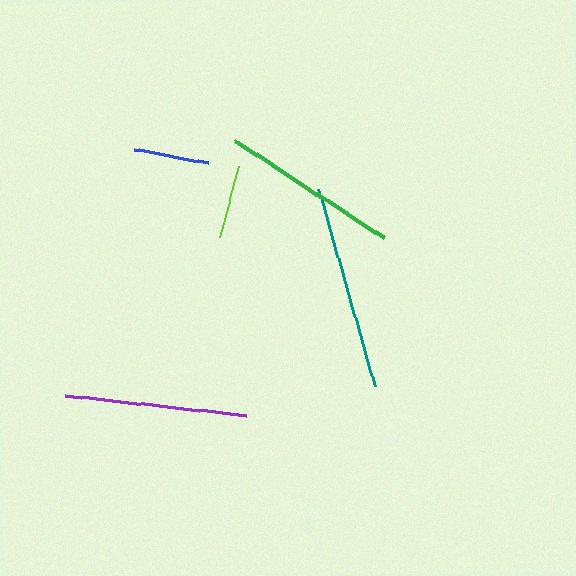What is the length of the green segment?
The green segment is approximately 178 pixels long.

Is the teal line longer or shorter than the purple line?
The teal line is longer than the purple line.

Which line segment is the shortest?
The lime line is the shortest at approximately 74 pixels.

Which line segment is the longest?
The teal line is the longest at approximately 203 pixels.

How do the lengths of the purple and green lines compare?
The purple and green lines are approximately the same length.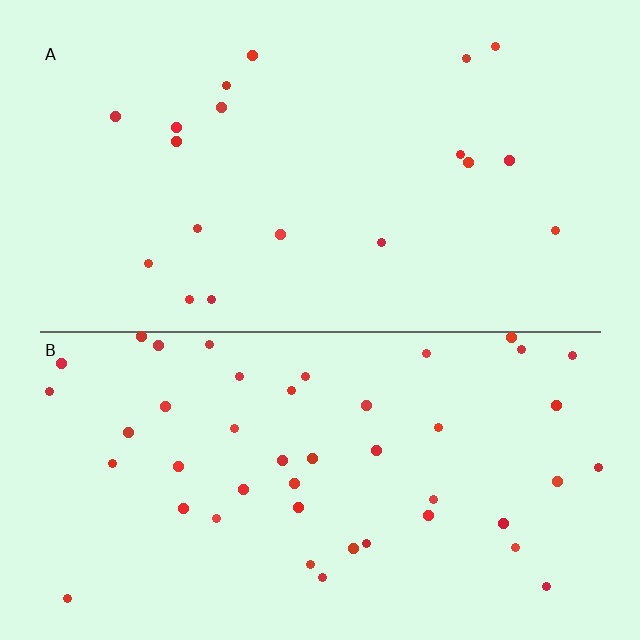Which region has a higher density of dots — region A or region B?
B (the bottom).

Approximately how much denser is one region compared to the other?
Approximately 2.4× — region B over region A.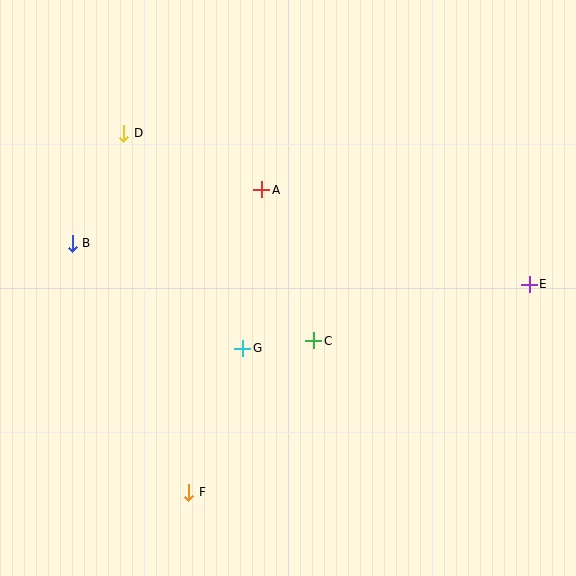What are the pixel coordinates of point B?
Point B is at (72, 243).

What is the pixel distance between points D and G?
The distance between D and G is 245 pixels.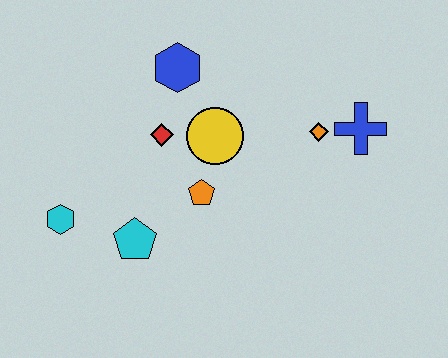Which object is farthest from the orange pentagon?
The blue cross is farthest from the orange pentagon.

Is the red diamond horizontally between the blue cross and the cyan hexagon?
Yes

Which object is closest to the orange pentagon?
The yellow circle is closest to the orange pentagon.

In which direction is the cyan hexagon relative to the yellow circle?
The cyan hexagon is to the left of the yellow circle.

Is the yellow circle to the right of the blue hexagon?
Yes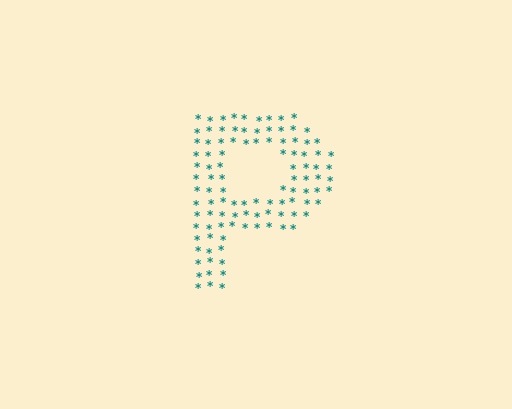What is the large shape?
The large shape is the letter P.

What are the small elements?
The small elements are asterisks.